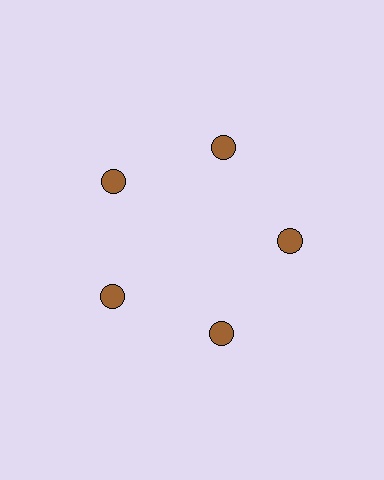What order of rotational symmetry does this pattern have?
This pattern has 5-fold rotational symmetry.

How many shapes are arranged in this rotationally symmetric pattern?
There are 5 shapes, arranged in 5 groups of 1.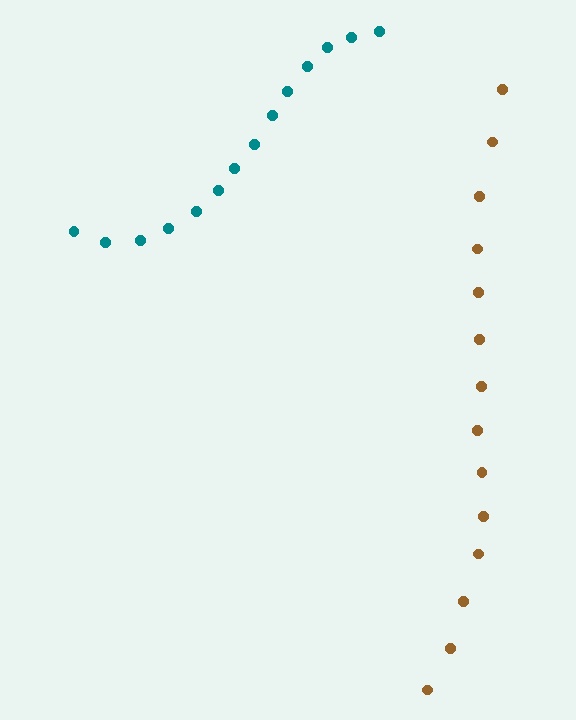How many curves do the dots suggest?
There are 2 distinct paths.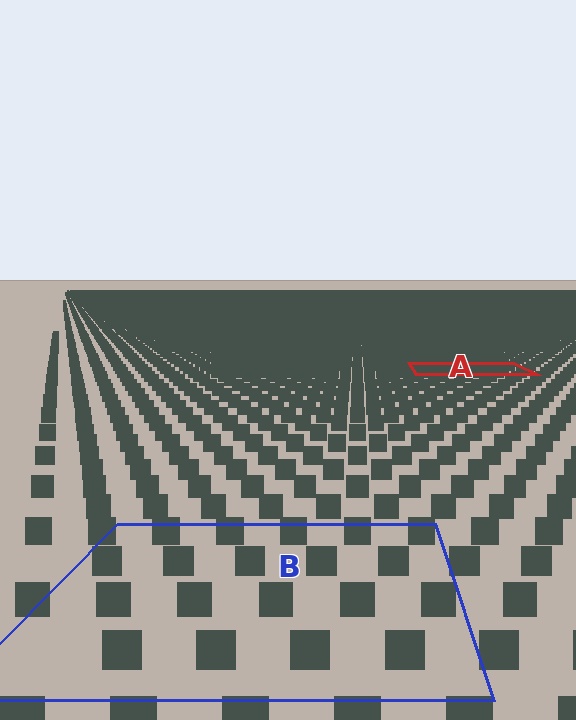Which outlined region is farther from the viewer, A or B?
Region A is farther from the viewer — the texture elements inside it appear smaller and more densely packed.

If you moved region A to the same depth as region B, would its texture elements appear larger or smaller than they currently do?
They would appear larger. At a closer depth, the same texture elements are projected at a bigger on-screen size.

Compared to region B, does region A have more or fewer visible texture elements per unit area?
Region A has more texture elements per unit area — they are packed more densely because it is farther away.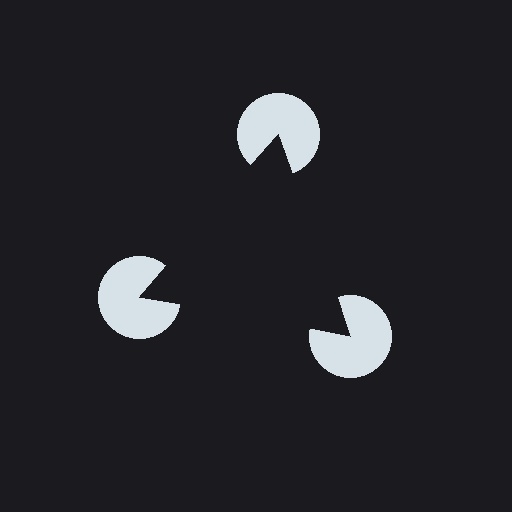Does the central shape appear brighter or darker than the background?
It typically appears slightly darker than the background, even though no actual brightness change is drawn.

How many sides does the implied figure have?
3 sides.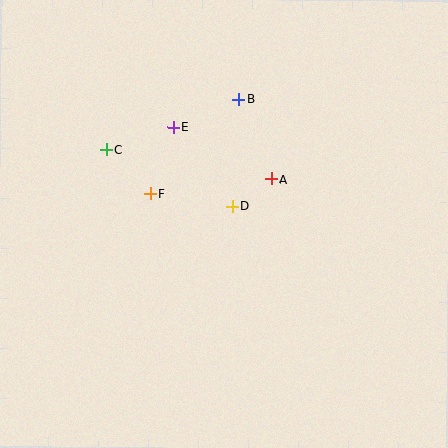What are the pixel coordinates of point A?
Point A is at (271, 179).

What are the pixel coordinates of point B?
Point B is at (239, 99).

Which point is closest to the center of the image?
Point D at (233, 206) is closest to the center.